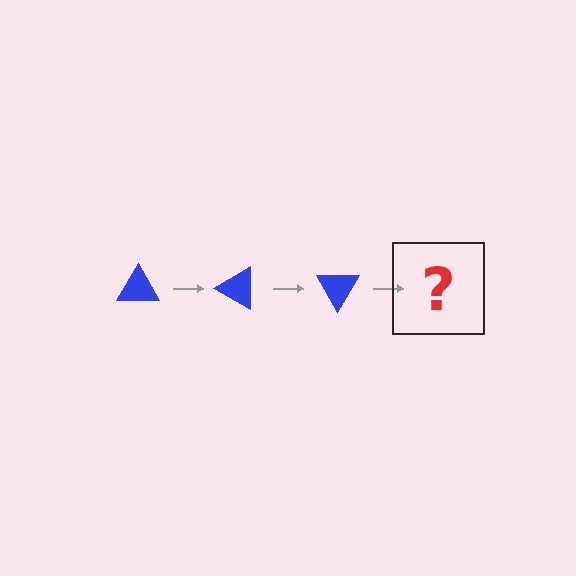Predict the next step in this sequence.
The next step is a blue triangle rotated 90 degrees.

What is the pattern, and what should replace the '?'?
The pattern is that the triangle rotates 30 degrees each step. The '?' should be a blue triangle rotated 90 degrees.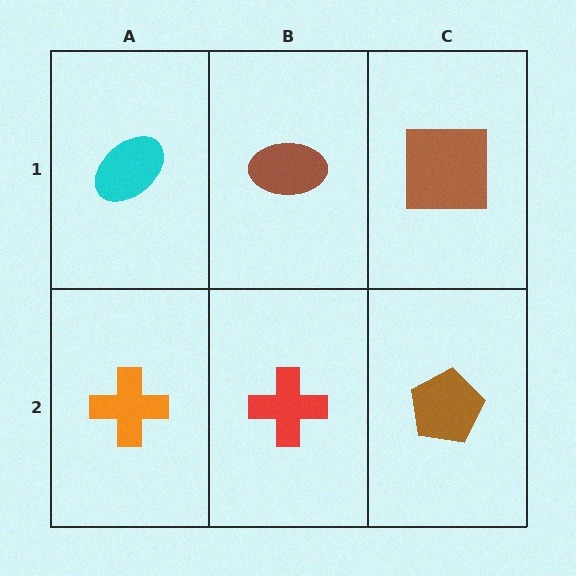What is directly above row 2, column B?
A brown ellipse.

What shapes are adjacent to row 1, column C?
A brown pentagon (row 2, column C), a brown ellipse (row 1, column B).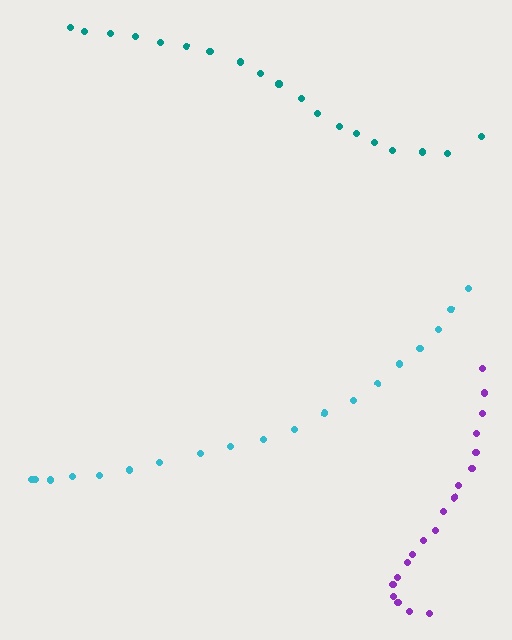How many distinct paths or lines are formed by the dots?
There are 3 distinct paths.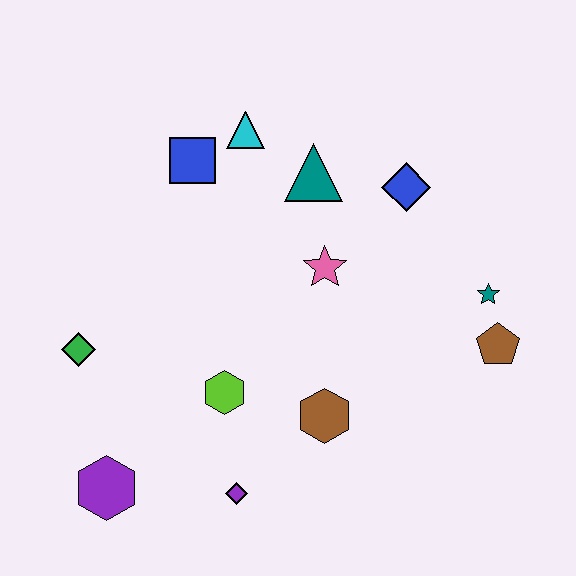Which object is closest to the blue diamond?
The teal triangle is closest to the blue diamond.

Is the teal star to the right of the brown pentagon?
No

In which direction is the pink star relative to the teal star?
The pink star is to the left of the teal star.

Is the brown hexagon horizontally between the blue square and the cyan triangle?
No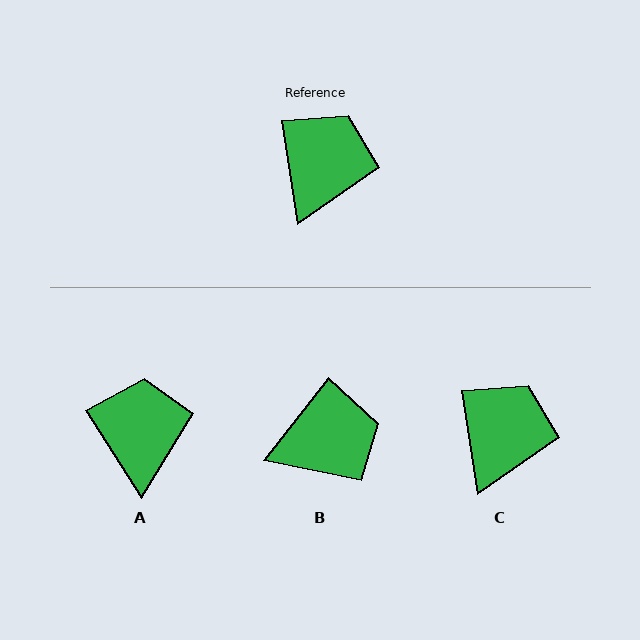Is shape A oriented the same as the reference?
No, it is off by about 24 degrees.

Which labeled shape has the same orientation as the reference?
C.